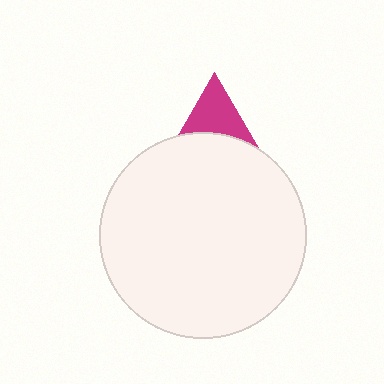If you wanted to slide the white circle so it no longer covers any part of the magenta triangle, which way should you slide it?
Slide it down — that is the most direct way to separate the two shapes.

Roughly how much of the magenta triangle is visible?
A small part of it is visible (roughly 42%).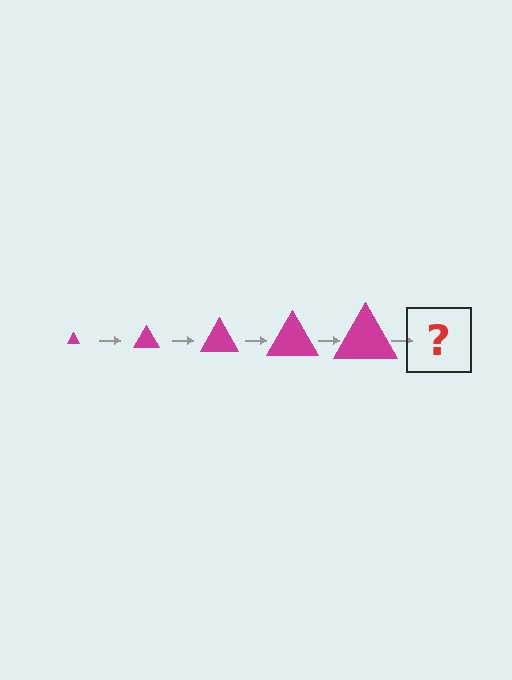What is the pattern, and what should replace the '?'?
The pattern is that the triangle gets progressively larger each step. The '?' should be a magenta triangle, larger than the previous one.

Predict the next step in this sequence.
The next step is a magenta triangle, larger than the previous one.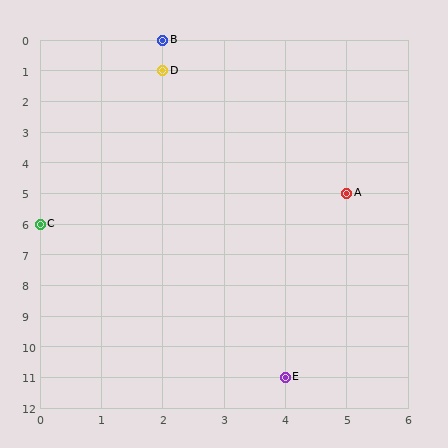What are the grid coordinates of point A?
Point A is at grid coordinates (5, 5).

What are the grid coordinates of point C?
Point C is at grid coordinates (0, 6).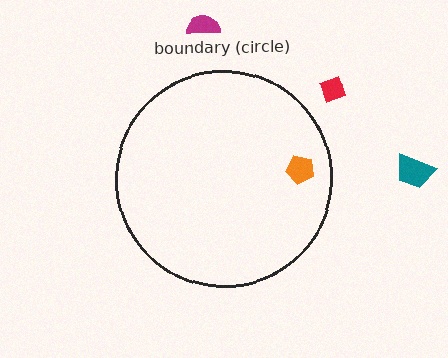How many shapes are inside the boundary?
1 inside, 3 outside.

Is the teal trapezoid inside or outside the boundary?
Outside.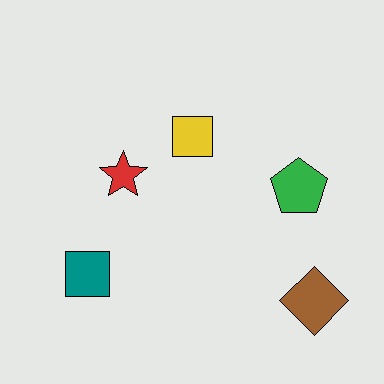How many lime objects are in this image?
There are no lime objects.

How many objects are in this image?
There are 5 objects.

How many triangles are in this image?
There are no triangles.